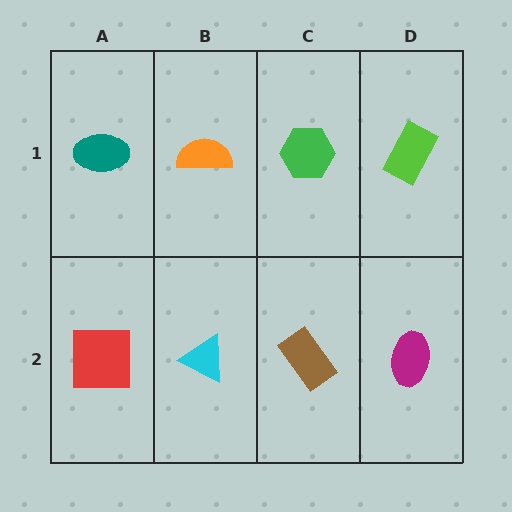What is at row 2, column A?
A red square.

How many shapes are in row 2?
4 shapes.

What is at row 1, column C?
A green hexagon.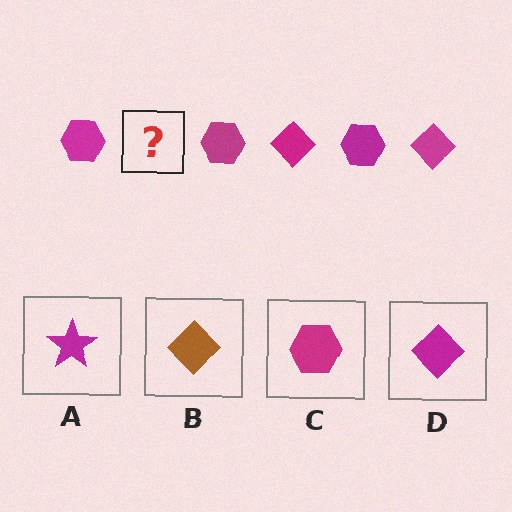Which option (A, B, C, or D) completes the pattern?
D.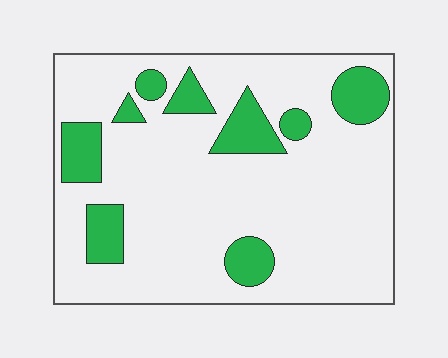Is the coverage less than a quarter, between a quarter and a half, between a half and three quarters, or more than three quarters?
Less than a quarter.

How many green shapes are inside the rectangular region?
9.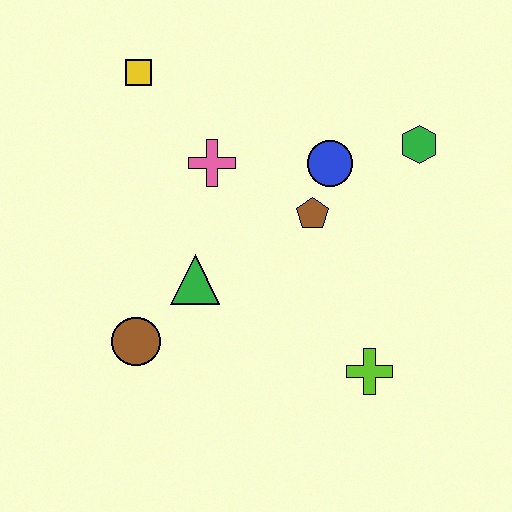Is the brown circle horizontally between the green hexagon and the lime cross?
No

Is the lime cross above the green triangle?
No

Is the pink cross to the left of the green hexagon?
Yes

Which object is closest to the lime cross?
The brown pentagon is closest to the lime cross.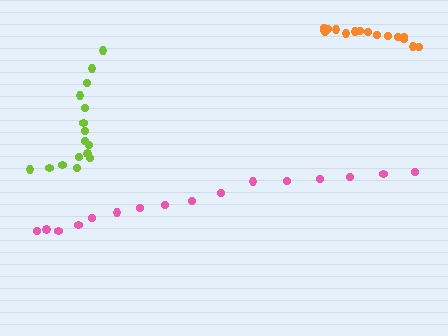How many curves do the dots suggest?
There are 3 distinct paths.